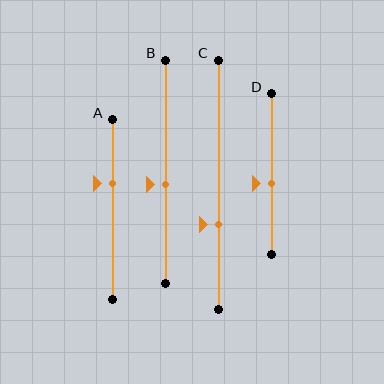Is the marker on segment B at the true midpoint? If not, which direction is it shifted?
No, the marker on segment B is shifted downward by about 6% of the segment length.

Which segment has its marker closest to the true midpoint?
Segment D has its marker closest to the true midpoint.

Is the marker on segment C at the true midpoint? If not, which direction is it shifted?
No, the marker on segment C is shifted downward by about 16% of the segment length.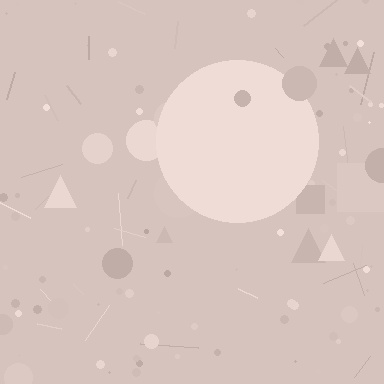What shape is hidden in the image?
A circle is hidden in the image.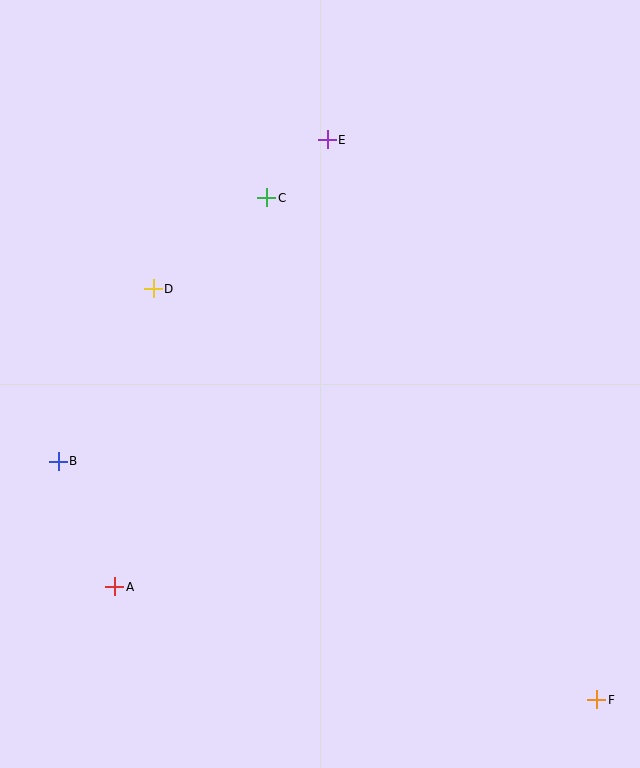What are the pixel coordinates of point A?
Point A is at (115, 587).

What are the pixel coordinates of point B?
Point B is at (58, 461).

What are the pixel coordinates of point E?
Point E is at (327, 140).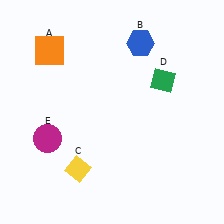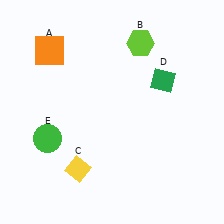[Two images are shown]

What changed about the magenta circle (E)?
In Image 1, E is magenta. In Image 2, it changed to green.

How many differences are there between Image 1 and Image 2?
There are 2 differences between the two images.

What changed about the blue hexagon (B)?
In Image 1, B is blue. In Image 2, it changed to lime.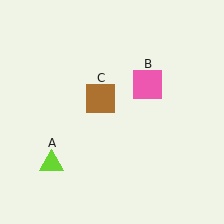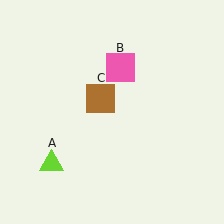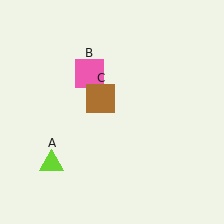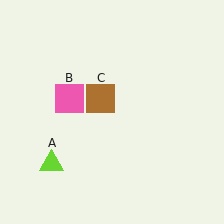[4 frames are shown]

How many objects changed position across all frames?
1 object changed position: pink square (object B).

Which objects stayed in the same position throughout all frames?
Lime triangle (object A) and brown square (object C) remained stationary.